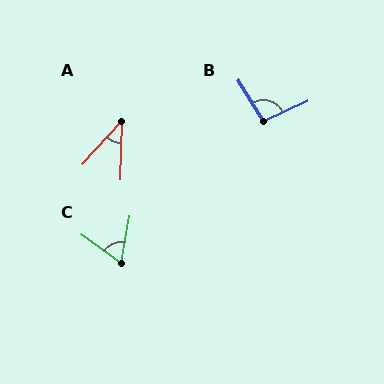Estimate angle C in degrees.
Approximately 65 degrees.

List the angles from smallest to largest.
A (40°), C (65°), B (97°).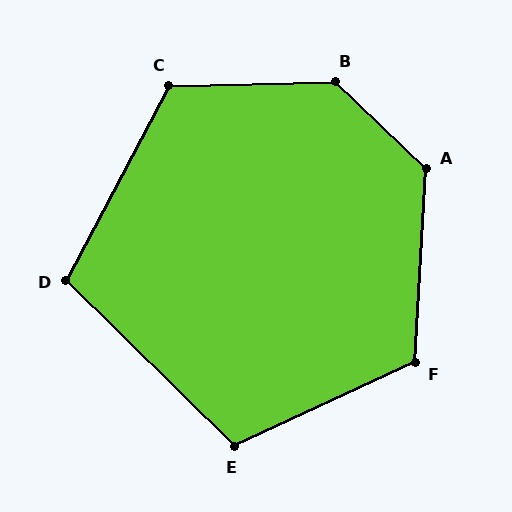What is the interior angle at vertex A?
Approximately 130 degrees (obtuse).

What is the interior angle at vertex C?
Approximately 119 degrees (obtuse).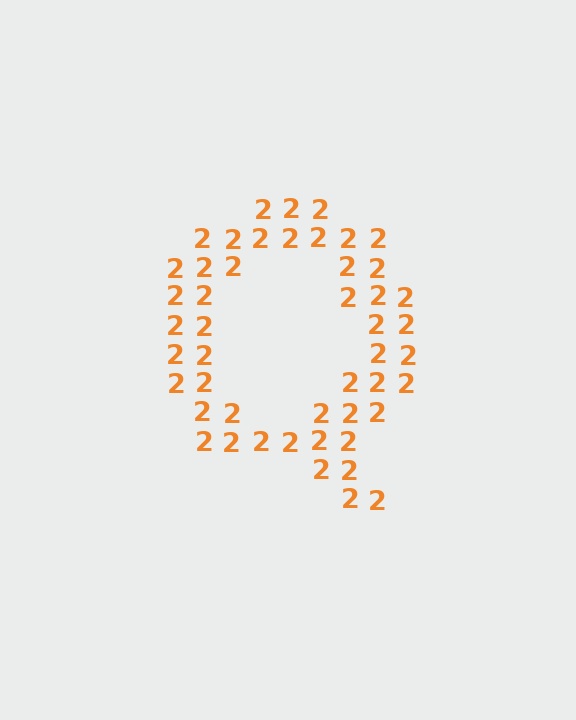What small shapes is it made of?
It is made of small digit 2's.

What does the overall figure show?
The overall figure shows the letter Q.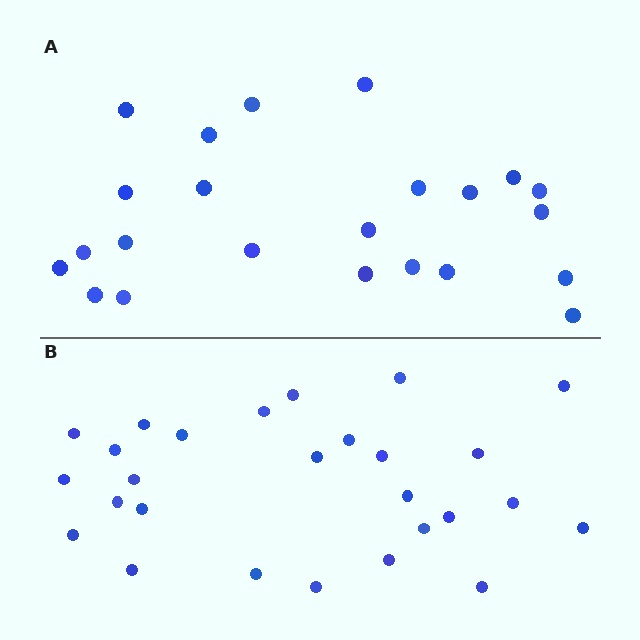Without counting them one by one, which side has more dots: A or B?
Region B (the bottom region) has more dots.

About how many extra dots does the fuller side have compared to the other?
Region B has about 4 more dots than region A.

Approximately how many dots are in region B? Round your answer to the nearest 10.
About 30 dots. (The exact count is 27, which rounds to 30.)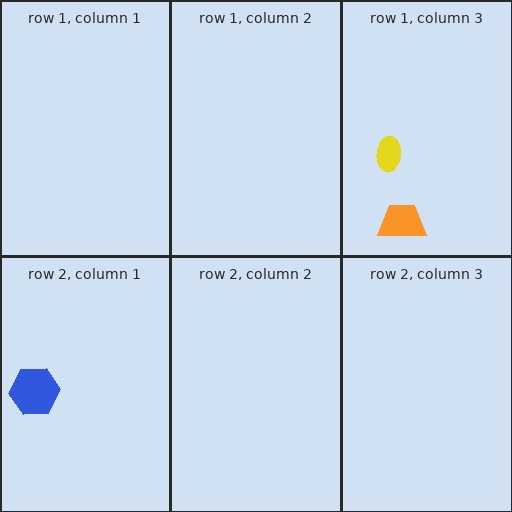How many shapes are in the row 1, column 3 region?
2.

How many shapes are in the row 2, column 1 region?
1.